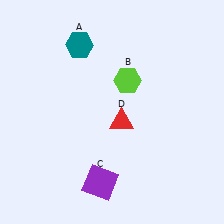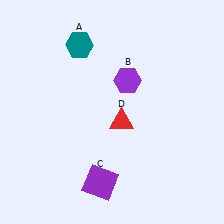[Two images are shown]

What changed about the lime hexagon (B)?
In Image 1, B is lime. In Image 2, it changed to purple.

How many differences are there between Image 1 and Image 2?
There is 1 difference between the two images.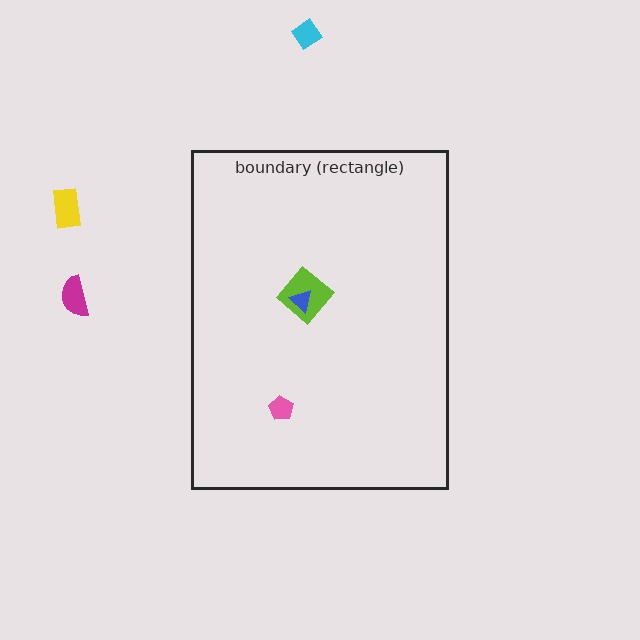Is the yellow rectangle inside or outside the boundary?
Outside.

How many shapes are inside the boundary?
3 inside, 3 outside.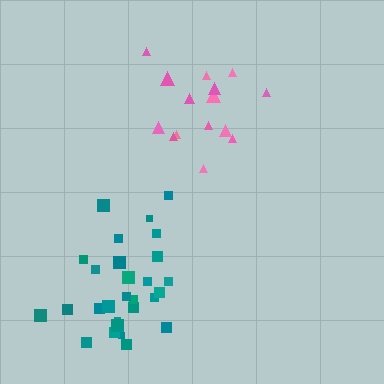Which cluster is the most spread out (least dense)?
Pink.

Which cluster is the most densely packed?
Teal.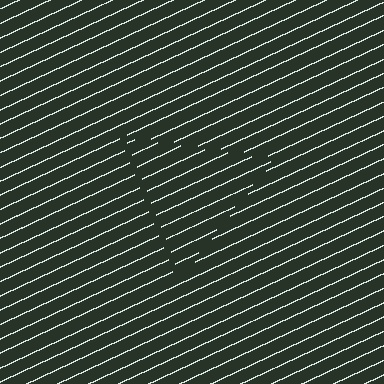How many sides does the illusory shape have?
3 sides — the line-ends trace a triangle.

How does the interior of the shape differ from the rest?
The interior of the shape contains the same grating, shifted by half a period — the contour is defined by the phase discontinuity where line-ends from the inner and outer gratings abut.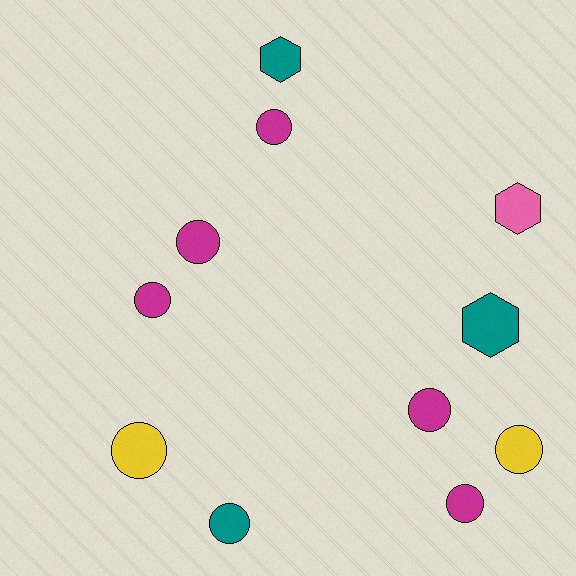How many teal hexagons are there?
There are 2 teal hexagons.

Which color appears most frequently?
Magenta, with 5 objects.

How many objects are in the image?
There are 11 objects.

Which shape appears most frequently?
Circle, with 8 objects.